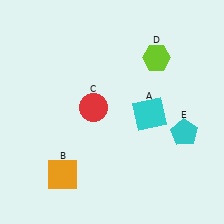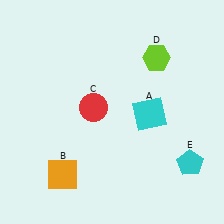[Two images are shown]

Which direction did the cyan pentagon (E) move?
The cyan pentagon (E) moved down.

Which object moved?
The cyan pentagon (E) moved down.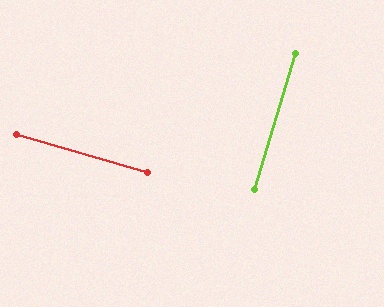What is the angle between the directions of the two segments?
Approximately 90 degrees.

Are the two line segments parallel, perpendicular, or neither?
Perpendicular — they meet at approximately 90°.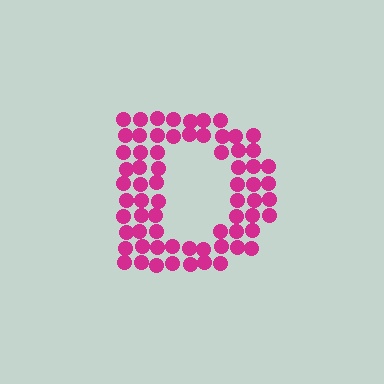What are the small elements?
The small elements are circles.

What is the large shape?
The large shape is the letter D.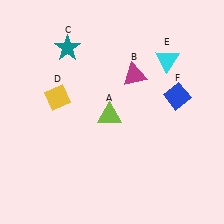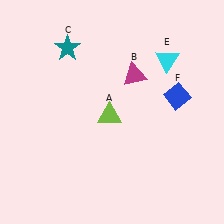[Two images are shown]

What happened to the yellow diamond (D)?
The yellow diamond (D) was removed in Image 2. It was in the top-left area of Image 1.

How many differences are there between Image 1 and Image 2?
There is 1 difference between the two images.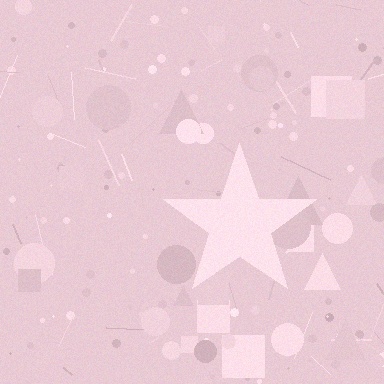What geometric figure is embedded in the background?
A star is embedded in the background.